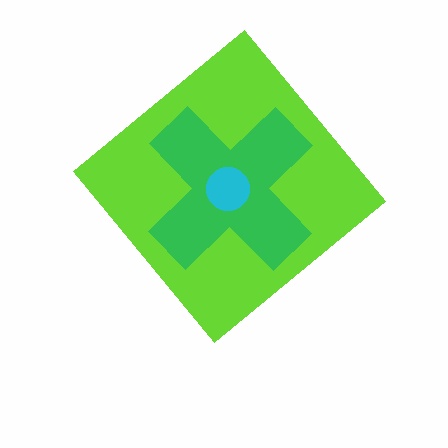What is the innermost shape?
The cyan circle.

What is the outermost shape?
The lime diamond.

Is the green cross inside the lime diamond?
Yes.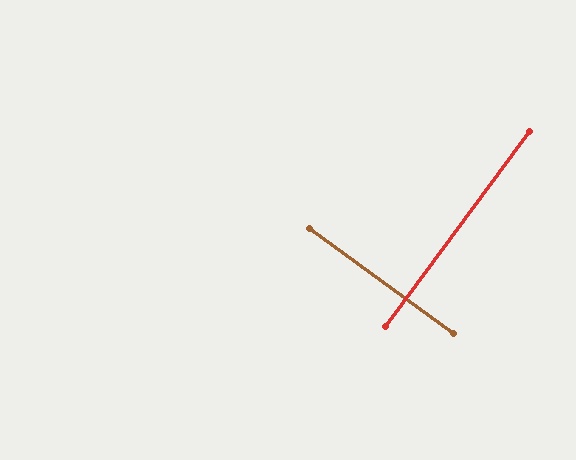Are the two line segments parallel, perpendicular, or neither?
Perpendicular — they meet at approximately 90°.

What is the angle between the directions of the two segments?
Approximately 90 degrees.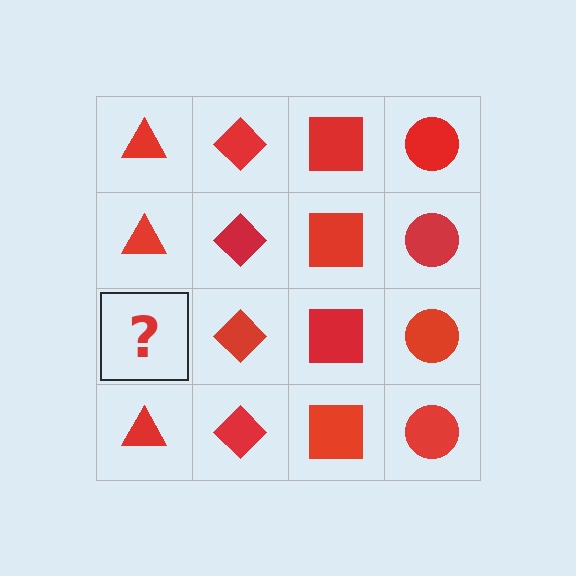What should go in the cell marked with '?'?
The missing cell should contain a red triangle.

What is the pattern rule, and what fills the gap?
The rule is that each column has a consistent shape. The gap should be filled with a red triangle.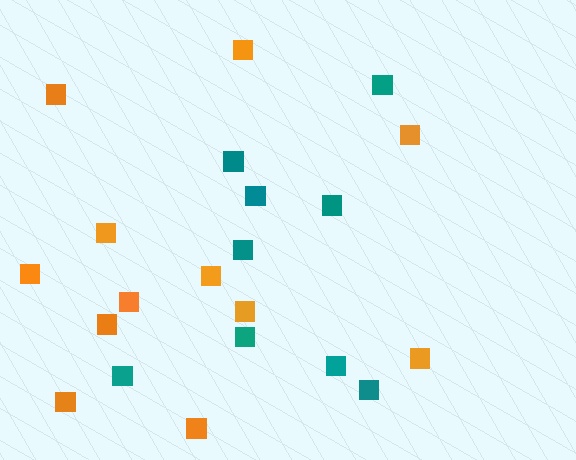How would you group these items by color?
There are 2 groups: one group of orange squares (12) and one group of teal squares (9).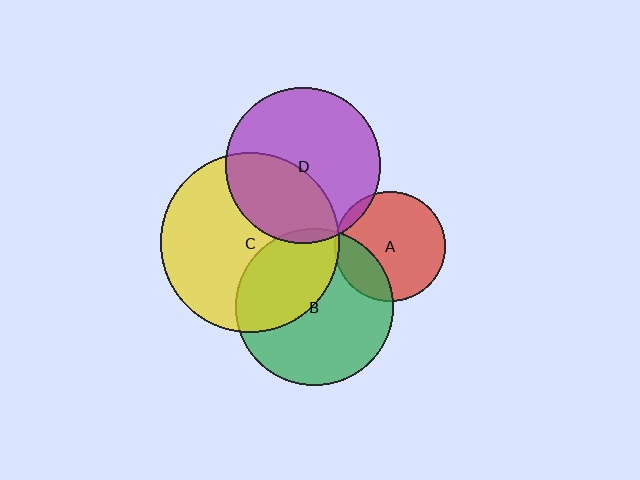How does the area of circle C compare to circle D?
Approximately 1.3 times.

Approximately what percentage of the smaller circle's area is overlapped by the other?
Approximately 5%.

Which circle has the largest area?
Circle C (yellow).